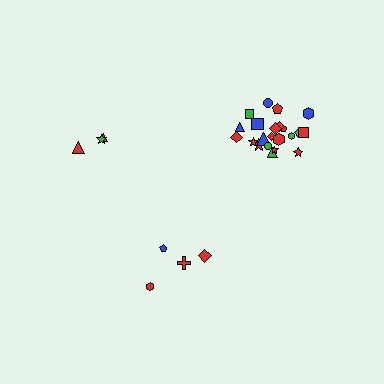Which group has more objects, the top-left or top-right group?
The top-right group.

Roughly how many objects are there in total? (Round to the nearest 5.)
Roughly 30 objects in total.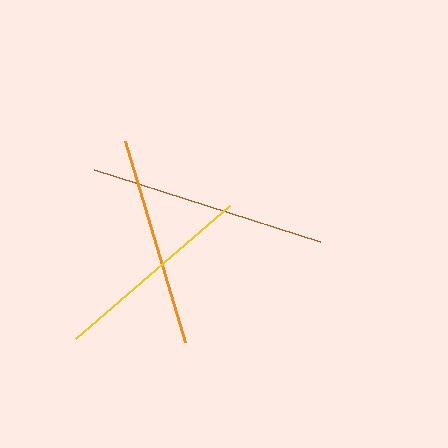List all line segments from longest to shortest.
From longest to shortest: brown, orange, yellow.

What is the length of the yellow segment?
The yellow segment is approximately 204 pixels long.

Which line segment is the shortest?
The yellow line is the shortest at approximately 204 pixels.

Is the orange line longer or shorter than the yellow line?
The orange line is longer than the yellow line.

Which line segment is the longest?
The brown line is the longest at approximately 237 pixels.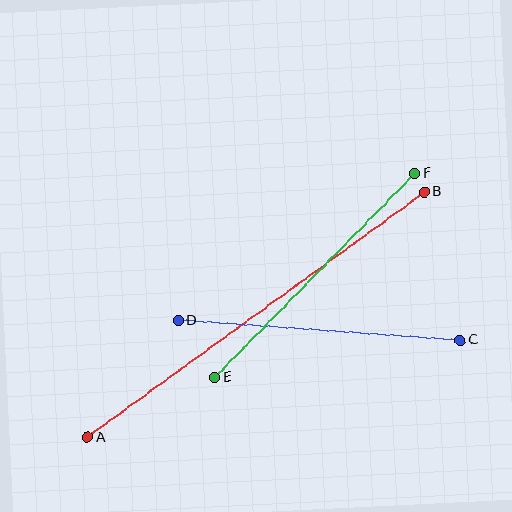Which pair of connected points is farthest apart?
Points A and B are farthest apart.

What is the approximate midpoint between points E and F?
The midpoint is at approximately (315, 276) pixels.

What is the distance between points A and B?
The distance is approximately 417 pixels.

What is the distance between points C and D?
The distance is approximately 282 pixels.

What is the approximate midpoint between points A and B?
The midpoint is at approximately (256, 315) pixels.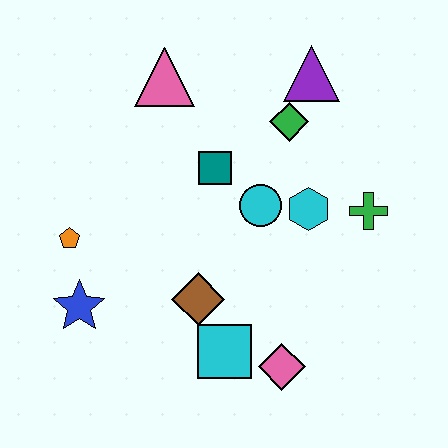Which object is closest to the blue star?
The orange pentagon is closest to the blue star.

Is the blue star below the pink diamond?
No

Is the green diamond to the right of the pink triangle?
Yes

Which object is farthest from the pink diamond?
The pink triangle is farthest from the pink diamond.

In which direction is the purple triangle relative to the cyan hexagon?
The purple triangle is above the cyan hexagon.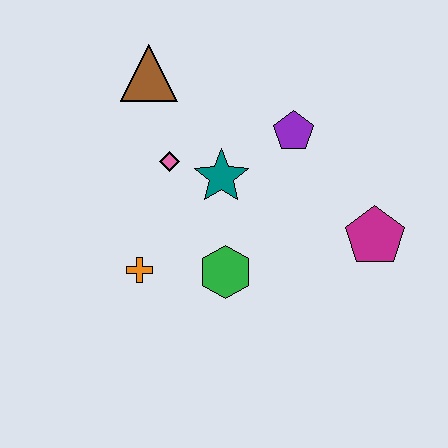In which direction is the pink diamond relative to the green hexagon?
The pink diamond is above the green hexagon.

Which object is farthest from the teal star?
The magenta pentagon is farthest from the teal star.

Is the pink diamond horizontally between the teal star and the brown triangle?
Yes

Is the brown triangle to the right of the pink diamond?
No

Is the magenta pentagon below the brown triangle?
Yes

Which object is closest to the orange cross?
The green hexagon is closest to the orange cross.